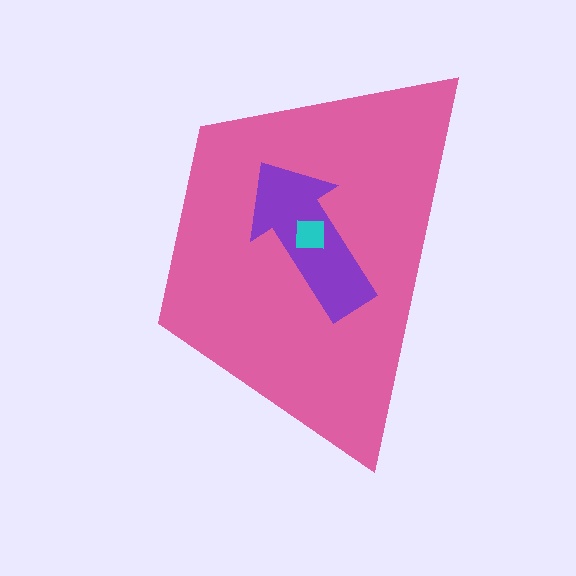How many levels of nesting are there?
3.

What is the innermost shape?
The cyan square.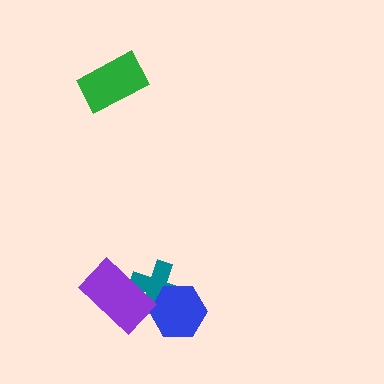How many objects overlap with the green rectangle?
0 objects overlap with the green rectangle.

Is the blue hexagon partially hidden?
No, no other shape covers it.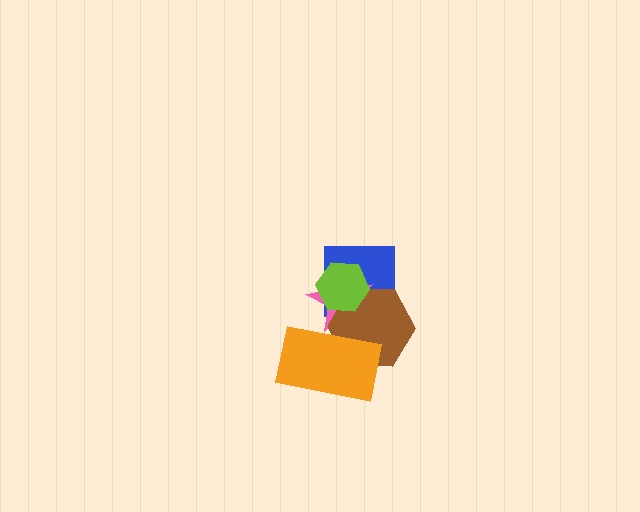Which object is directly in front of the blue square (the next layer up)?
The pink star is directly in front of the blue square.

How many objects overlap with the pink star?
4 objects overlap with the pink star.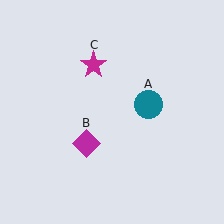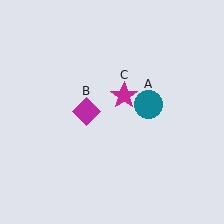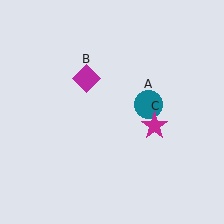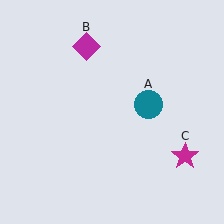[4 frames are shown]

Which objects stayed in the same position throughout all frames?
Teal circle (object A) remained stationary.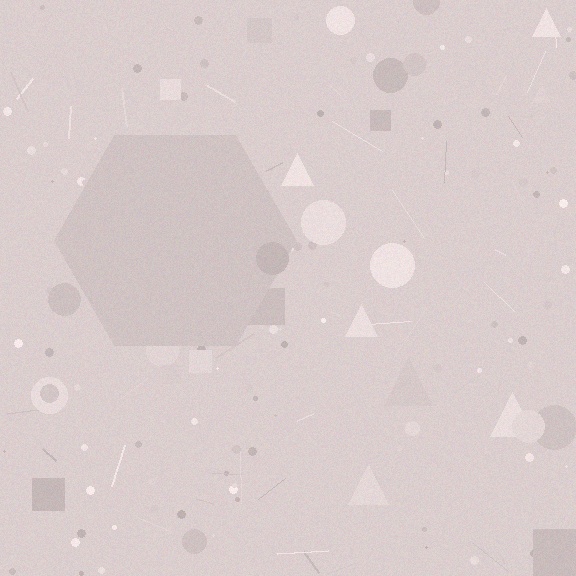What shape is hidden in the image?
A hexagon is hidden in the image.